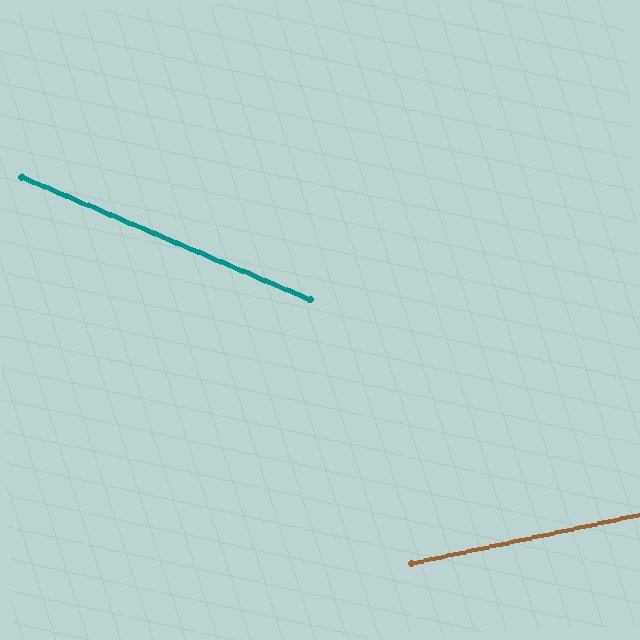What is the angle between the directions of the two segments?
Approximately 35 degrees.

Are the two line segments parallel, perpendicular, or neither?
Neither parallel nor perpendicular — they differ by about 35°.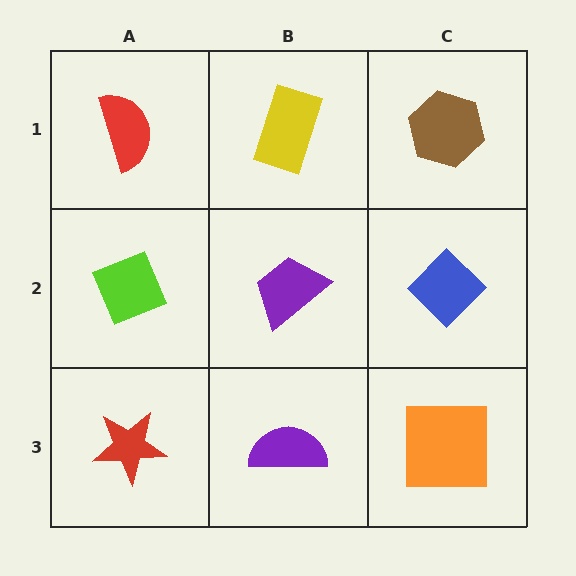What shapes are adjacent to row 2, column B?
A yellow rectangle (row 1, column B), a purple semicircle (row 3, column B), a lime diamond (row 2, column A), a blue diamond (row 2, column C).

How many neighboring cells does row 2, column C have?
3.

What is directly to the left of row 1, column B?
A red semicircle.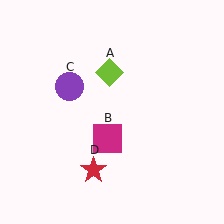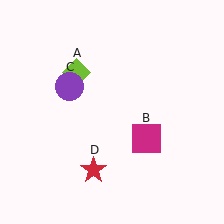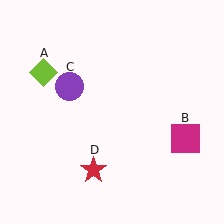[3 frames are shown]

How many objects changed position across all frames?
2 objects changed position: lime diamond (object A), magenta square (object B).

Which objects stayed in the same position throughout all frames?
Purple circle (object C) and red star (object D) remained stationary.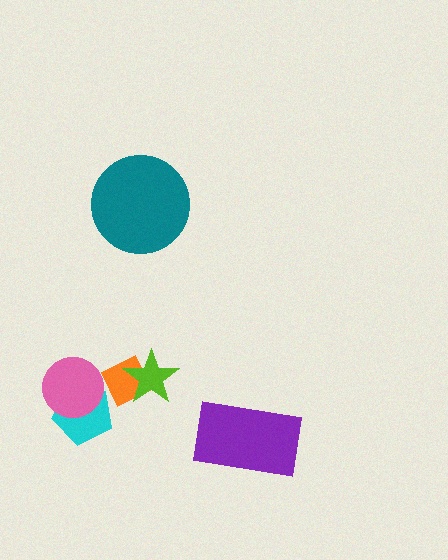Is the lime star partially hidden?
No, no other shape covers it.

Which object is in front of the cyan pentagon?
The pink circle is in front of the cyan pentagon.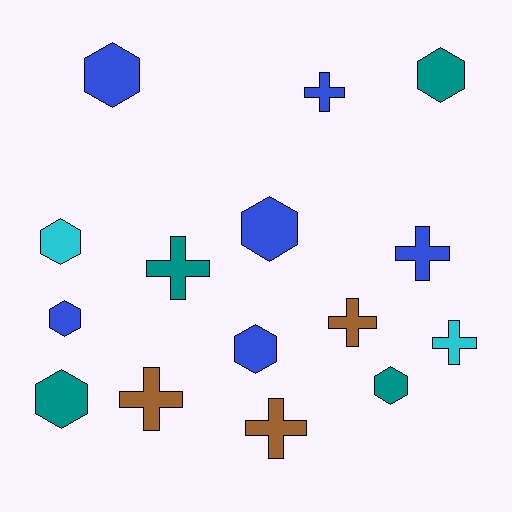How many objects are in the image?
There are 15 objects.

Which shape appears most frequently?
Hexagon, with 8 objects.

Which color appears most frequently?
Blue, with 6 objects.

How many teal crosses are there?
There is 1 teal cross.